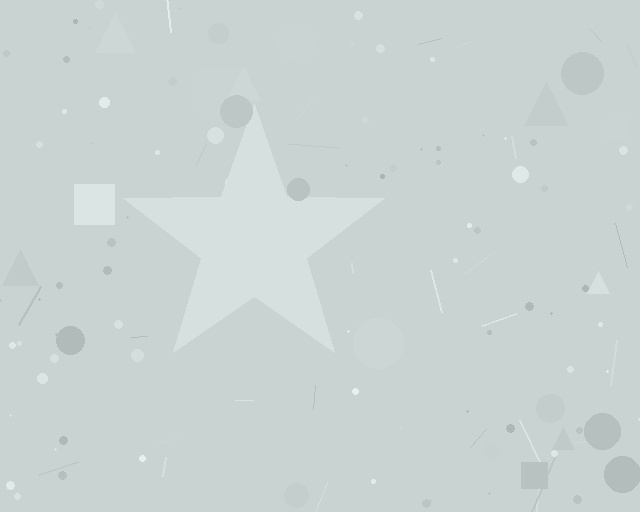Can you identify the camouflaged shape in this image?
The camouflaged shape is a star.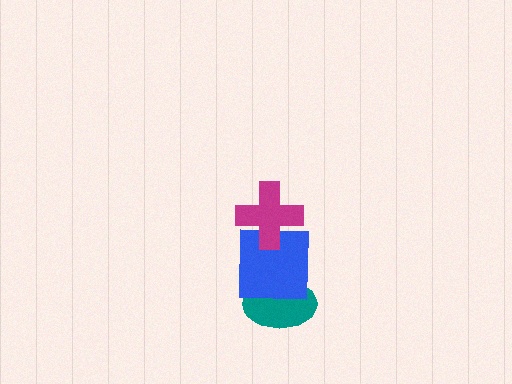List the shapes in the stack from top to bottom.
From top to bottom: the magenta cross, the blue square, the teal ellipse.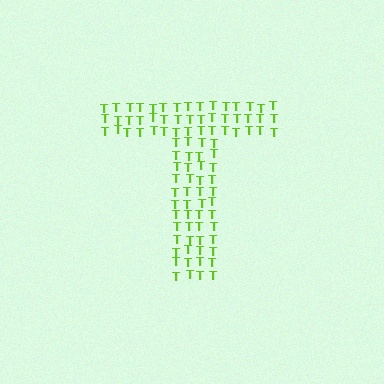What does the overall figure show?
The overall figure shows the letter T.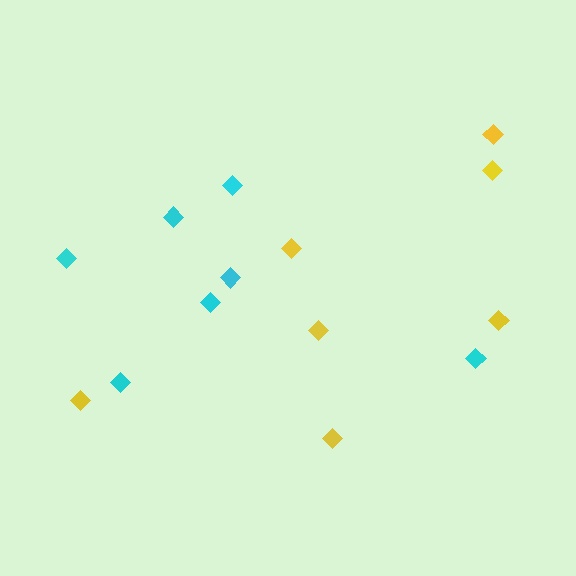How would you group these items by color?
There are 2 groups: one group of yellow diamonds (7) and one group of cyan diamonds (7).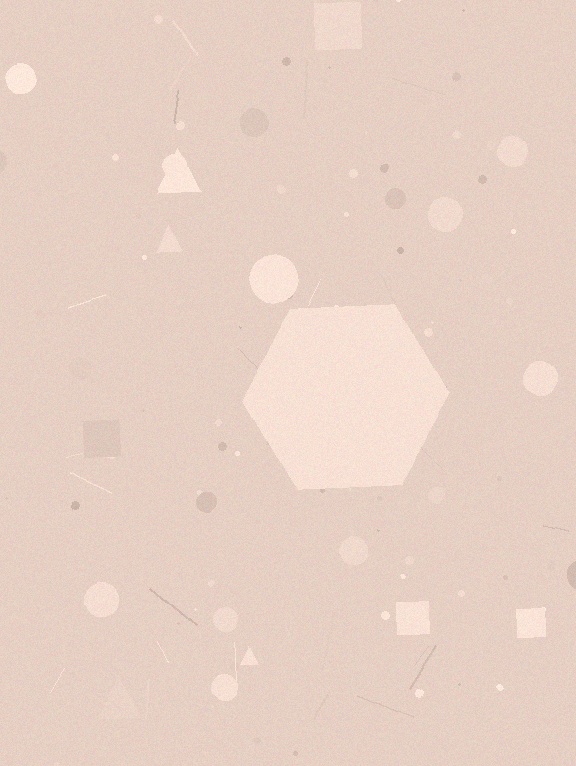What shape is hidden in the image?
A hexagon is hidden in the image.